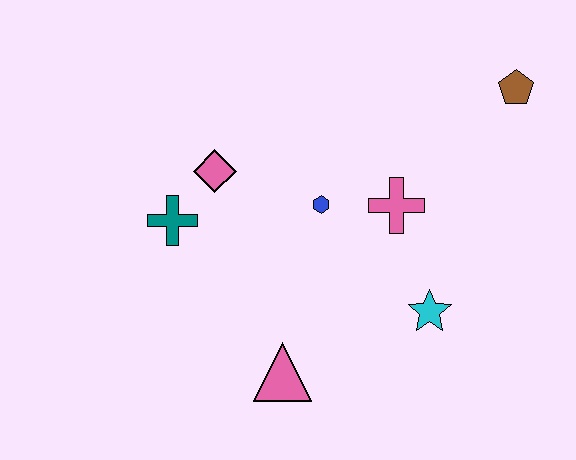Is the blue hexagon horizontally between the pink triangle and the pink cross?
Yes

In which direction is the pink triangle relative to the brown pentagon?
The pink triangle is below the brown pentagon.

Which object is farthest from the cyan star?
The teal cross is farthest from the cyan star.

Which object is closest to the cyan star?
The pink cross is closest to the cyan star.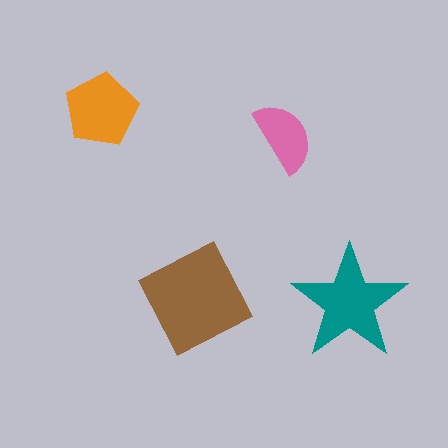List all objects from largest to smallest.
The brown diamond, the teal star, the orange pentagon, the pink semicircle.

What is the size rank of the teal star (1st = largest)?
2nd.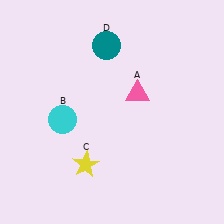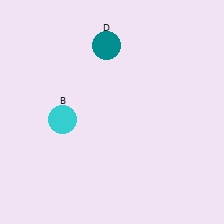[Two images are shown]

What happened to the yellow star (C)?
The yellow star (C) was removed in Image 2. It was in the bottom-left area of Image 1.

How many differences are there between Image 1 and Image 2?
There are 2 differences between the two images.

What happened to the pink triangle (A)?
The pink triangle (A) was removed in Image 2. It was in the top-right area of Image 1.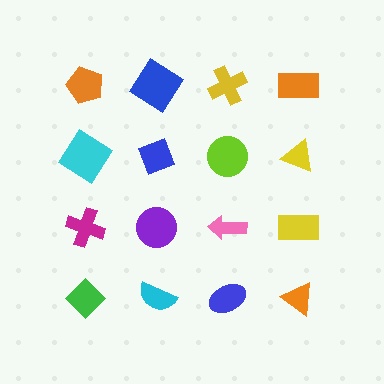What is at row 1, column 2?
A blue diamond.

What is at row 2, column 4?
A yellow triangle.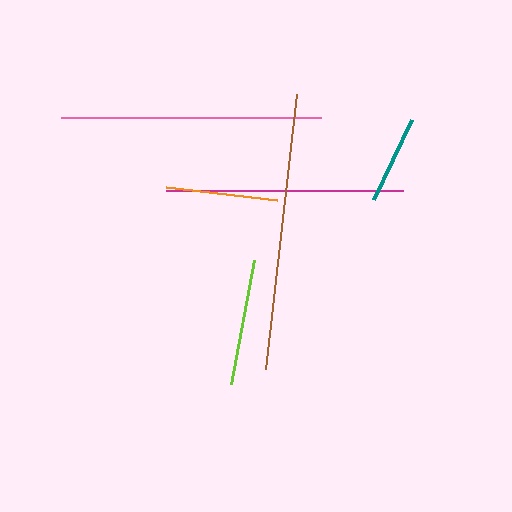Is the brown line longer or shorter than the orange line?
The brown line is longer than the orange line.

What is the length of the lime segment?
The lime segment is approximately 127 pixels long.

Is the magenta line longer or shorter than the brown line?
The brown line is longer than the magenta line.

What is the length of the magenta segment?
The magenta segment is approximately 237 pixels long.